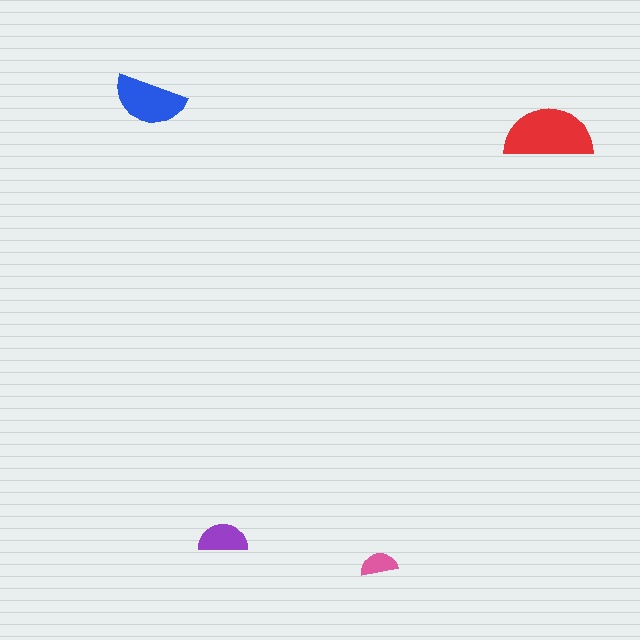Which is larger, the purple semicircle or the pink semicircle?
The purple one.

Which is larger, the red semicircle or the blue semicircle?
The red one.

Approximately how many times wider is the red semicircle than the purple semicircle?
About 2 times wider.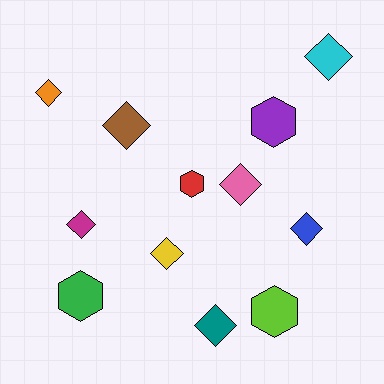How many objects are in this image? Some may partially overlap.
There are 12 objects.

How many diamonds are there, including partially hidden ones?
There are 8 diamonds.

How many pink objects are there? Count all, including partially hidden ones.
There is 1 pink object.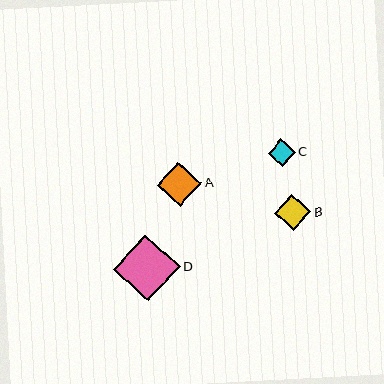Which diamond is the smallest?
Diamond C is the smallest with a size of approximately 27 pixels.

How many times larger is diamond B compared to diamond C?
Diamond B is approximately 1.3 times the size of diamond C.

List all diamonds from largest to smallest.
From largest to smallest: D, A, B, C.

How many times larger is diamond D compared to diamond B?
Diamond D is approximately 1.9 times the size of diamond B.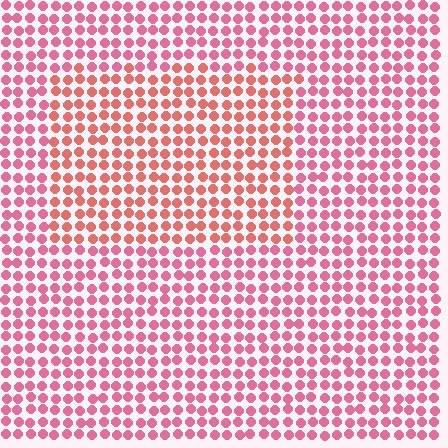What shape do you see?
I see a rectangle.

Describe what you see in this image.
The image is filled with small pink elements in a uniform arrangement. A rectangle-shaped region is visible where the elements are tinted to a slightly different hue, forming a subtle color boundary.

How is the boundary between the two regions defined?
The boundary is defined purely by a slight shift in hue (about 26 degrees). Spacing, size, and orientation are identical on both sides.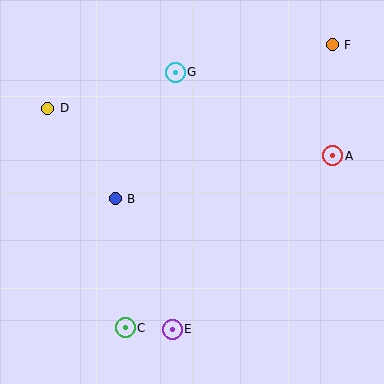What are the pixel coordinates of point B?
Point B is at (115, 199).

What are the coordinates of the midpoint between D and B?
The midpoint between D and B is at (82, 154).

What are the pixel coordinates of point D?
Point D is at (48, 108).